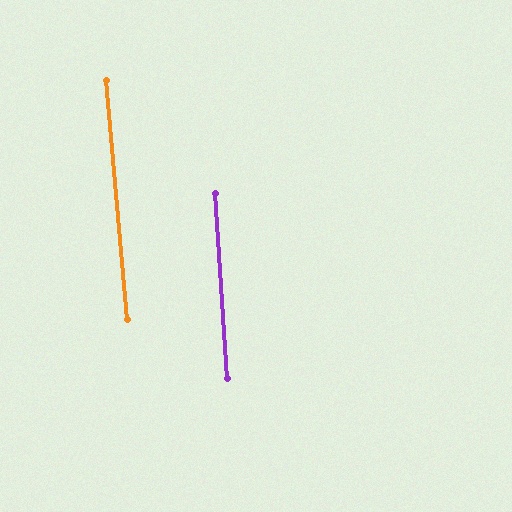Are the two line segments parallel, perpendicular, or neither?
Parallel — their directions differ by only 1.4°.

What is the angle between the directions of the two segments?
Approximately 1 degree.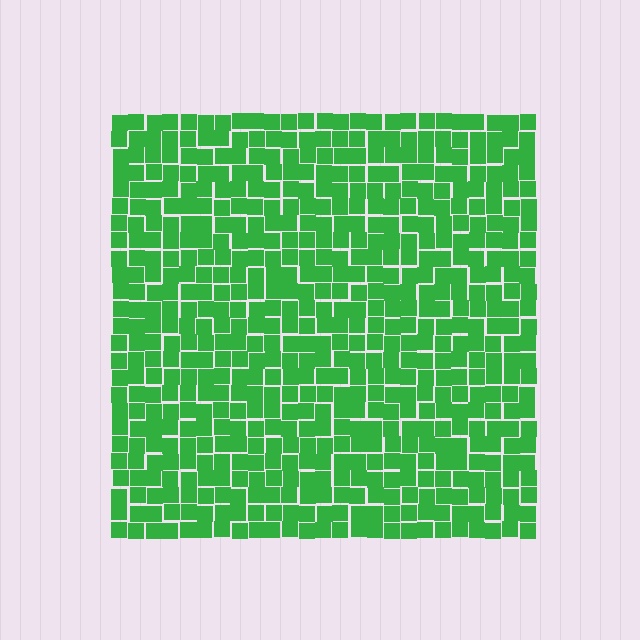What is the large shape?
The large shape is a square.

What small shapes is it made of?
It is made of small squares.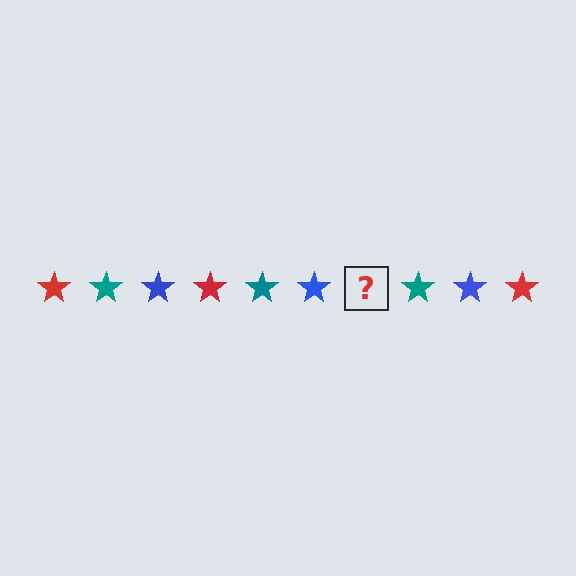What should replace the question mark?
The question mark should be replaced with a red star.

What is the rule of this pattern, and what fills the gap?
The rule is that the pattern cycles through red, teal, blue stars. The gap should be filled with a red star.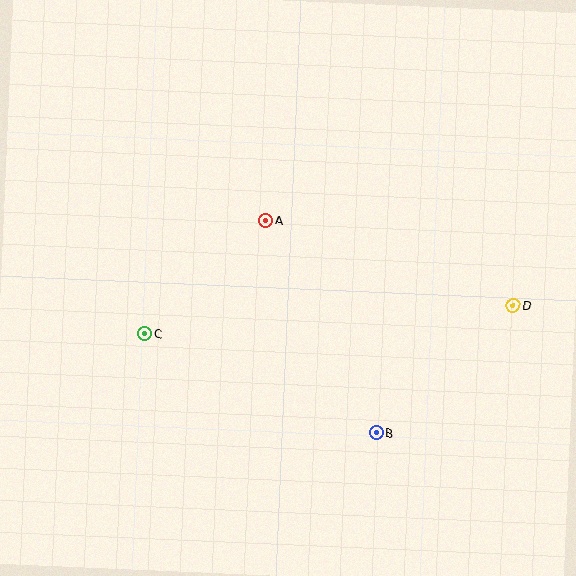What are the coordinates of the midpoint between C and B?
The midpoint between C and B is at (260, 383).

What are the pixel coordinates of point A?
Point A is at (266, 220).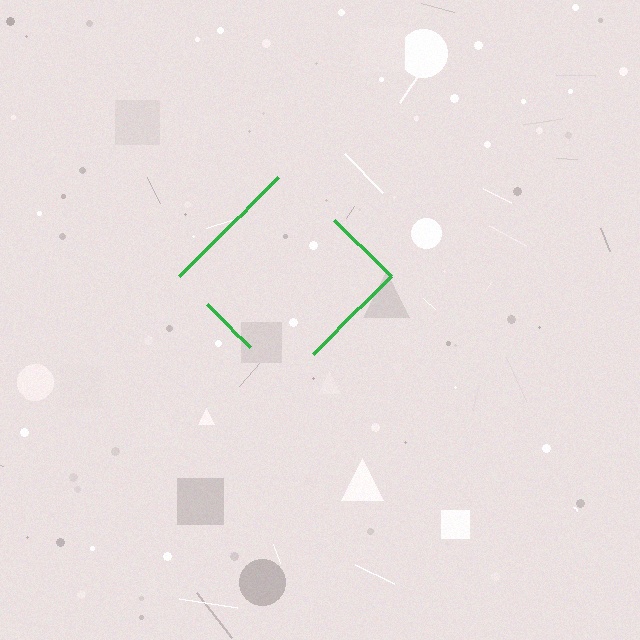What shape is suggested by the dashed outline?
The dashed outline suggests a diamond.